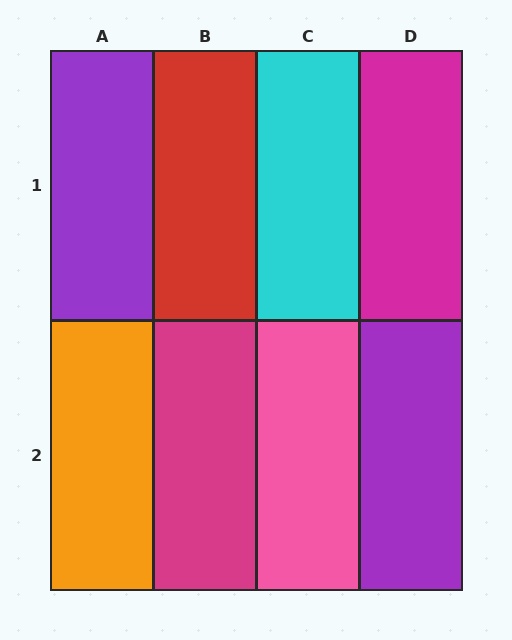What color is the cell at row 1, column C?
Cyan.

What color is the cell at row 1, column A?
Purple.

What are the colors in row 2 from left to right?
Orange, magenta, pink, purple.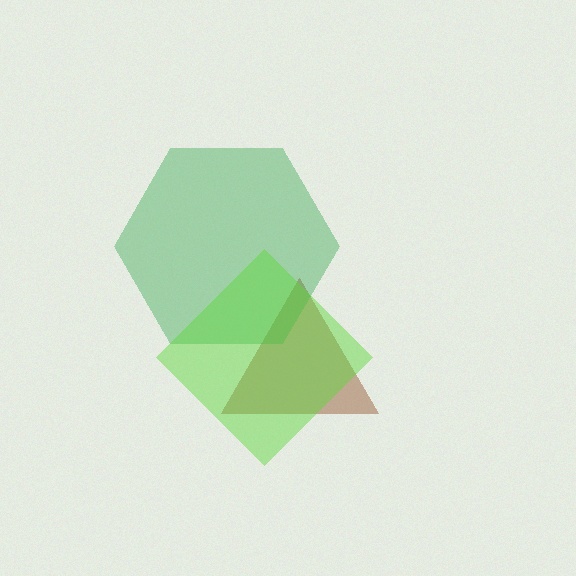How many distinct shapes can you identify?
There are 3 distinct shapes: a brown triangle, a green hexagon, a lime diamond.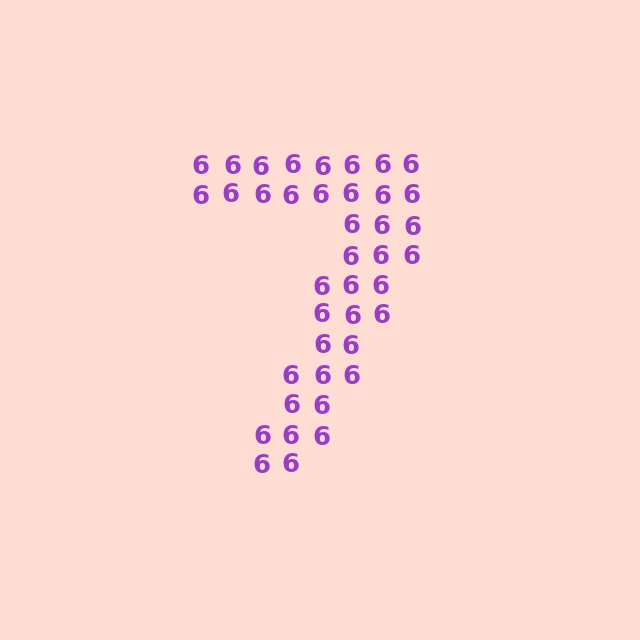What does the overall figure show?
The overall figure shows the digit 7.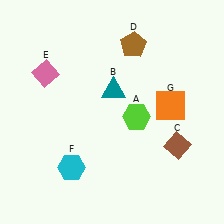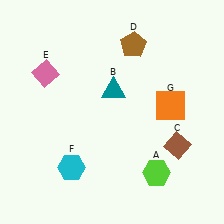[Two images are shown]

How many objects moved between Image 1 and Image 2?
1 object moved between the two images.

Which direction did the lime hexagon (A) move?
The lime hexagon (A) moved down.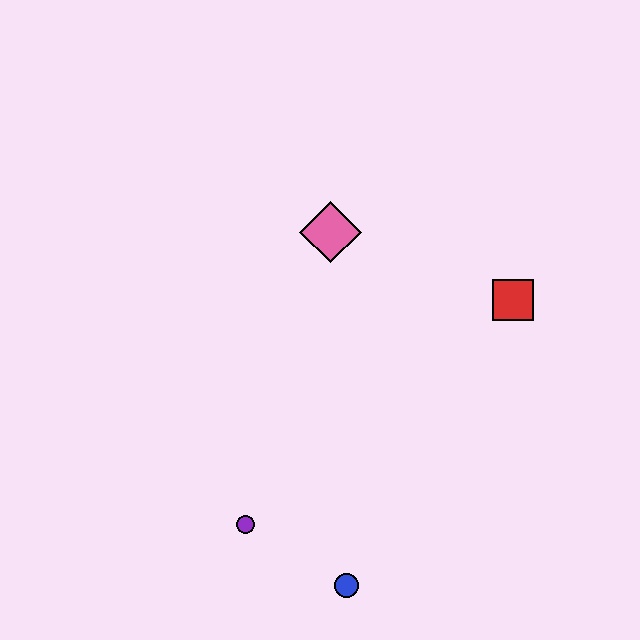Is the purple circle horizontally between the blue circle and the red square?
No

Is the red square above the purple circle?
Yes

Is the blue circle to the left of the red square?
Yes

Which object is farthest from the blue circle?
The pink diamond is farthest from the blue circle.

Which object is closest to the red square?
The pink diamond is closest to the red square.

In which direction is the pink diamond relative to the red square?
The pink diamond is to the left of the red square.